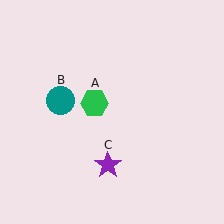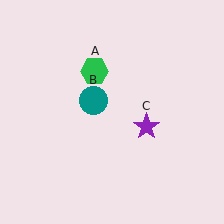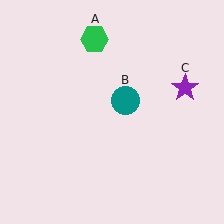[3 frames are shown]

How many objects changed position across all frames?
3 objects changed position: green hexagon (object A), teal circle (object B), purple star (object C).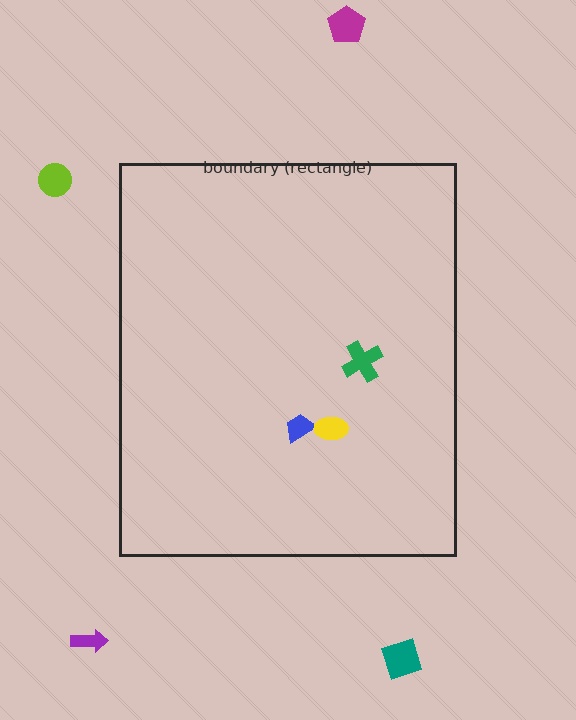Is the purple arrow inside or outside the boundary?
Outside.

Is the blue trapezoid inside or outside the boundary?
Inside.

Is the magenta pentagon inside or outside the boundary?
Outside.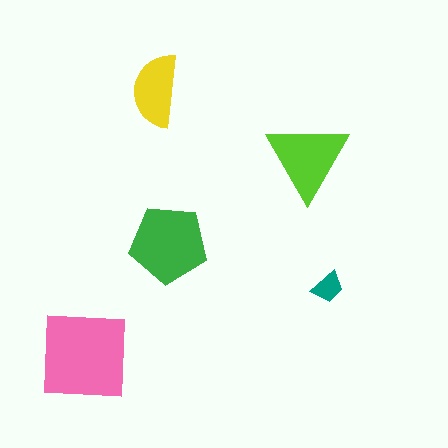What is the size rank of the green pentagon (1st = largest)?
2nd.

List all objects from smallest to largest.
The teal trapezoid, the yellow semicircle, the lime triangle, the green pentagon, the pink square.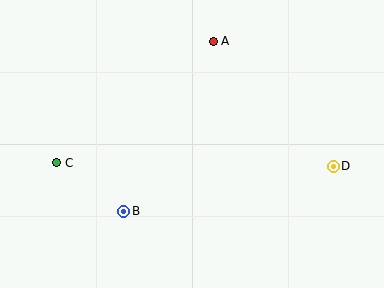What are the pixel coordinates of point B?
Point B is at (124, 211).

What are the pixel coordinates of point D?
Point D is at (333, 166).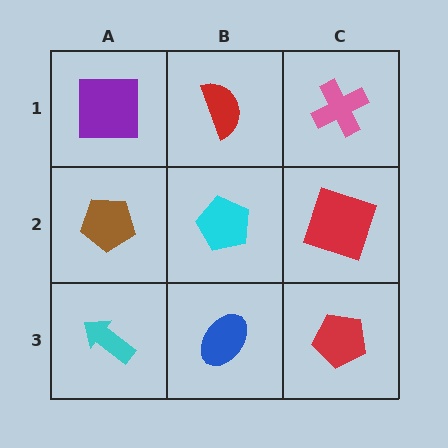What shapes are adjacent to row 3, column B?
A cyan pentagon (row 2, column B), a cyan arrow (row 3, column A), a red pentagon (row 3, column C).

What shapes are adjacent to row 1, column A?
A brown pentagon (row 2, column A), a red semicircle (row 1, column B).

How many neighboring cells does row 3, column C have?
2.